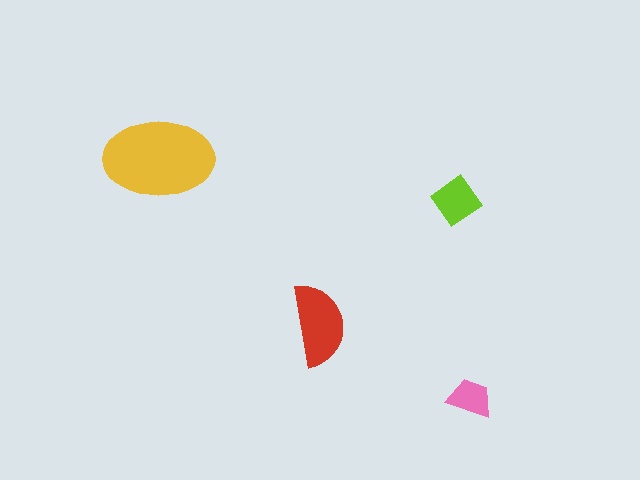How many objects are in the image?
There are 4 objects in the image.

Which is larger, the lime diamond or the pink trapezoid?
The lime diamond.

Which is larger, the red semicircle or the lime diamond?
The red semicircle.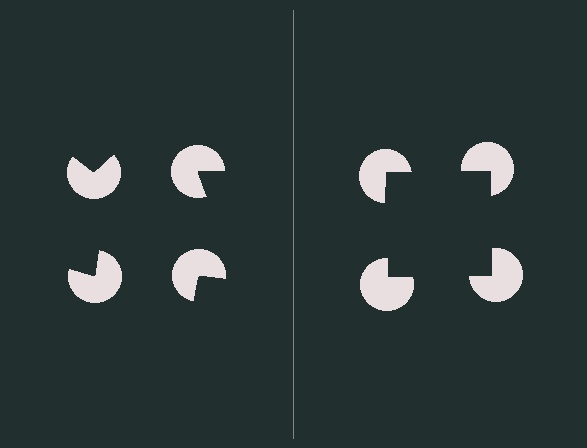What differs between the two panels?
The pac-man discs are positioned identically on both sides; only the wedge orientations differ. On the right they align to a square; on the left they are misaligned.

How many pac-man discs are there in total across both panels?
8 — 4 on each side.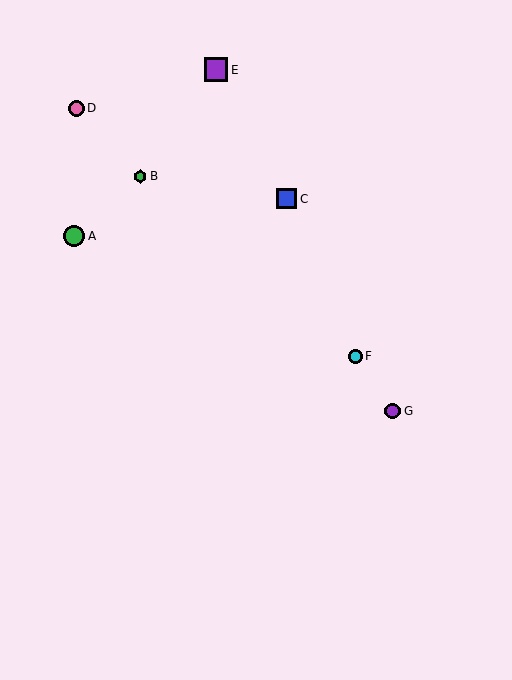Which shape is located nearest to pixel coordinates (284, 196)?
The blue square (labeled C) at (287, 199) is nearest to that location.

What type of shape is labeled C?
Shape C is a blue square.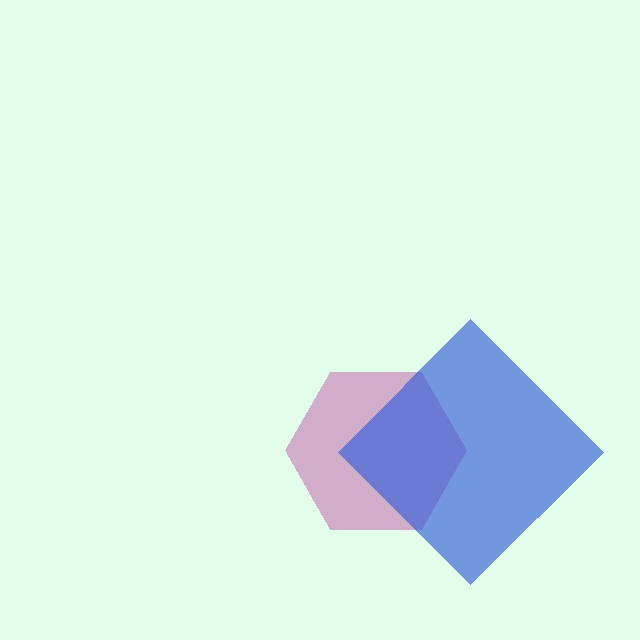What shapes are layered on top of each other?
The layered shapes are: a magenta hexagon, a blue diamond.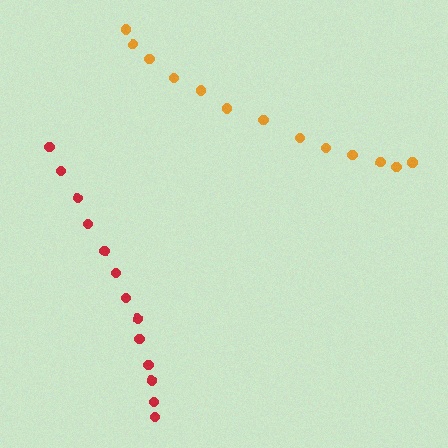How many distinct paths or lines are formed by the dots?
There are 2 distinct paths.